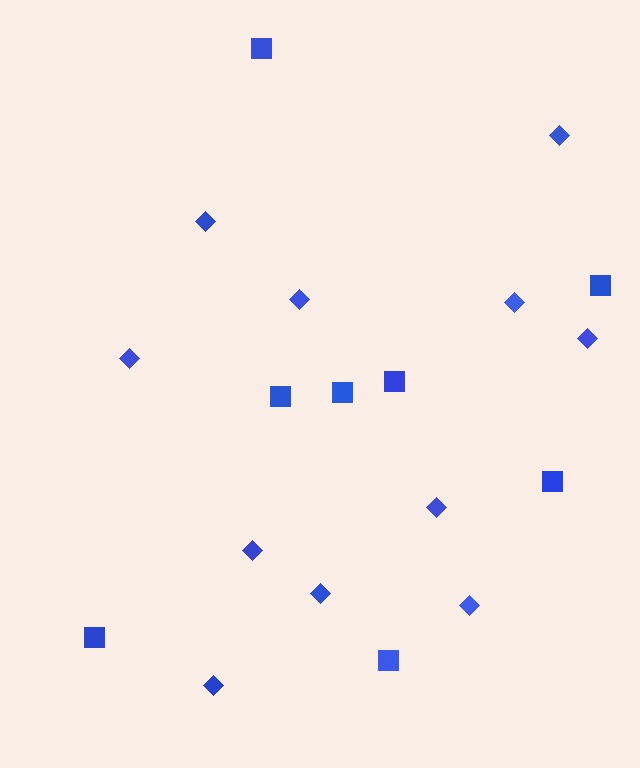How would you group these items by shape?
There are 2 groups: one group of diamonds (11) and one group of squares (8).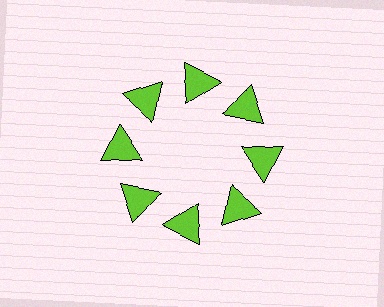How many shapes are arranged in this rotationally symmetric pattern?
There are 8 shapes, arranged in 8 groups of 1.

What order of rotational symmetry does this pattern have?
This pattern has 8-fold rotational symmetry.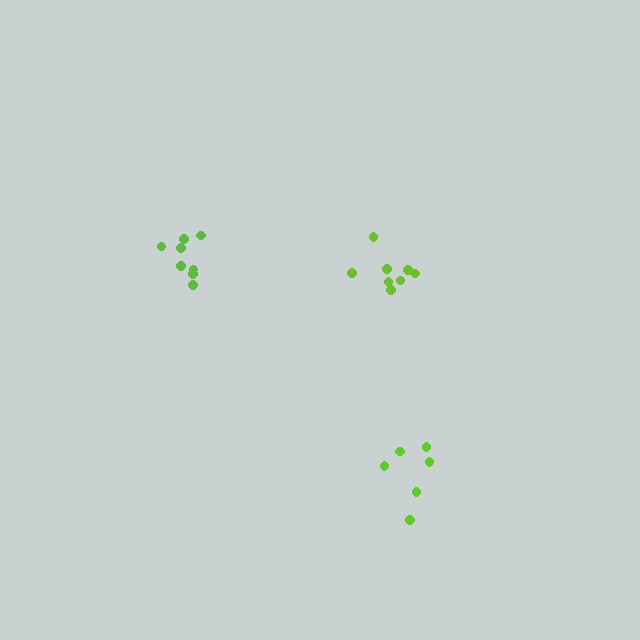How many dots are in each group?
Group 1: 8 dots, Group 2: 6 dots, Group 3: 8 dots (22 total).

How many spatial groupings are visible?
There are 3 spatial groupings.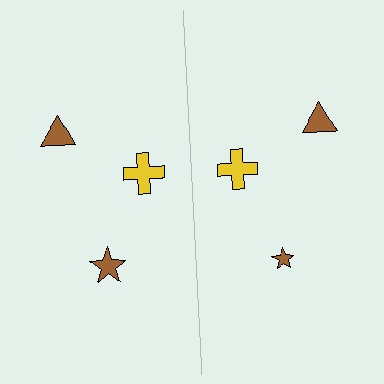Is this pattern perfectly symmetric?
No, the pattern is not perfectly symmetric. The brown star on the right side has a different size than its mirror counterpart.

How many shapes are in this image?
There are 6 shapes in this image.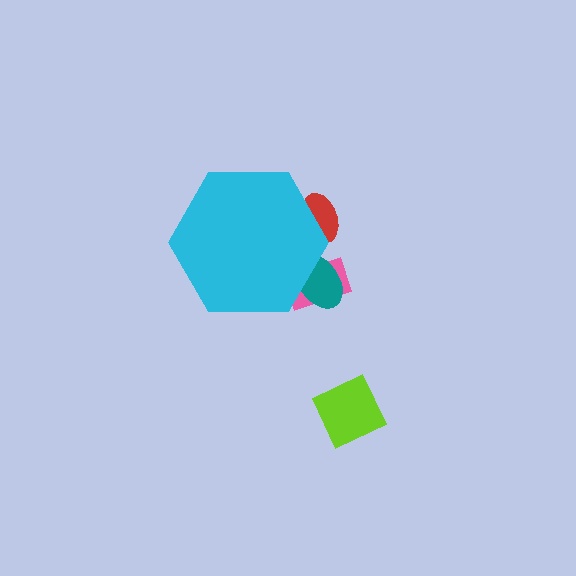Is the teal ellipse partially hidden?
Yes, the teal ellipse is partially hidden behind the cyan hexagon.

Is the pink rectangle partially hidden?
Yes, the pink rectangle is partially hidden behind the cyan hexagon.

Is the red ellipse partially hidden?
Yes, the red ellipse is partially hidden behind the cyan hexagon.